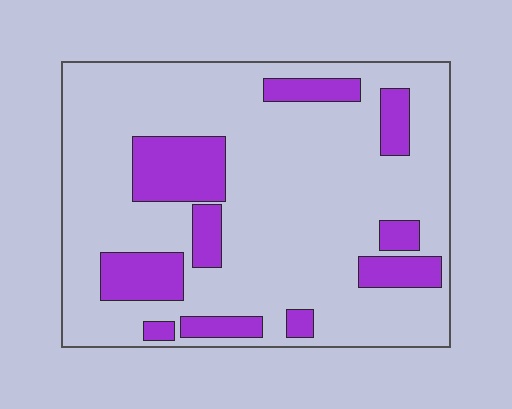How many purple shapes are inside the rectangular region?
10.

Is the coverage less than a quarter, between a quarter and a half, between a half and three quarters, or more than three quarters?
Less than a quarter.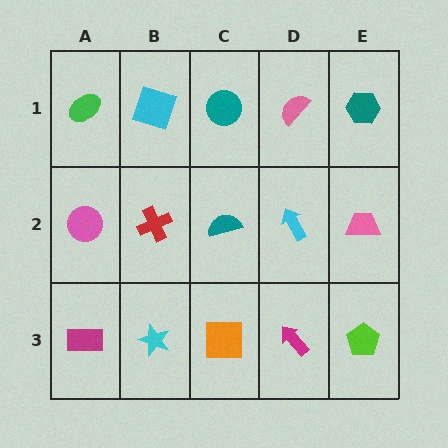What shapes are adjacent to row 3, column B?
A red cross (row 2, column B), a magenta rectangle (row 3, column A), an orange square (row 3, column C).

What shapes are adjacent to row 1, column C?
A teal semicircle (row 2, column C), a cyan square (row 1, column B), a pink semicircle (row 1, column D).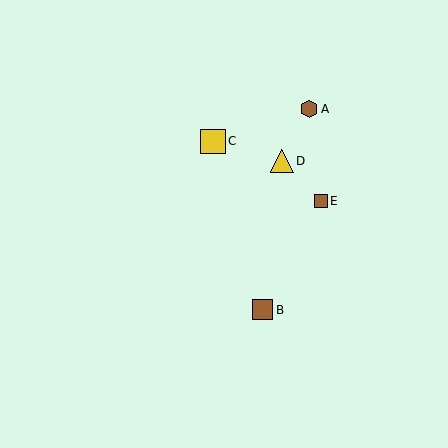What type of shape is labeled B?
Shape B is a brown square.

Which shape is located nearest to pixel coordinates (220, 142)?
The yellow square (labeled C) at (213, 141) is nearest to that location.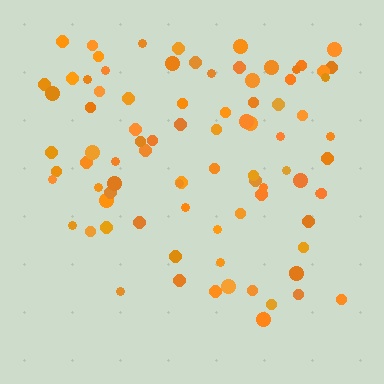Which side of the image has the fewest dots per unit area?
The bottom.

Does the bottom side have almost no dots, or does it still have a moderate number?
Still a moderate number, just noticeably fewer than the top.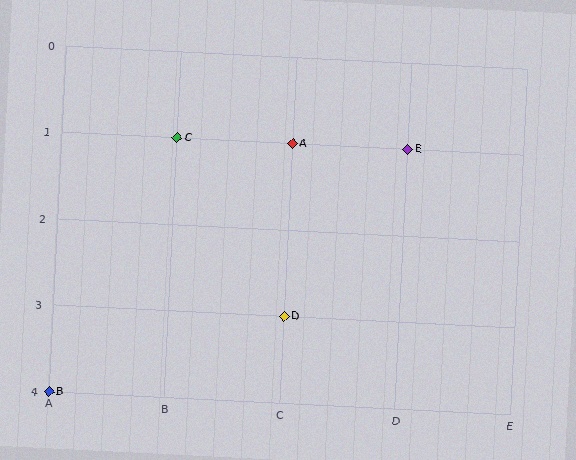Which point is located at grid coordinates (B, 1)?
Point C is at (B, 1).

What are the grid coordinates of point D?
Point D is at grid coordinates (C, 3).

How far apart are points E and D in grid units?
Points E and D are 1 column and 2 rows apart (about 2.2 grid units diagonally).